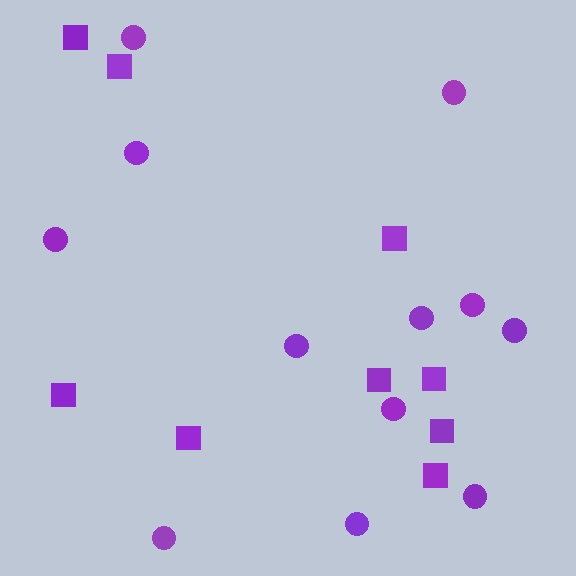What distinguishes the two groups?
There are 2 groups: one group of squares (9) and one group of circles (12).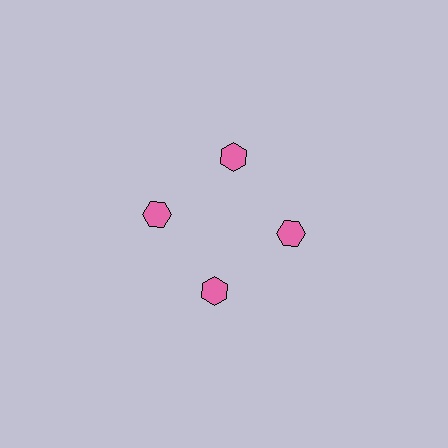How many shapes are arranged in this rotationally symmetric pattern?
There are 4 shapes, arranged in 4 groups of 1.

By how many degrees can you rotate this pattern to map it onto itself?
The pattern maps onto itself every 90 degrees of rotation.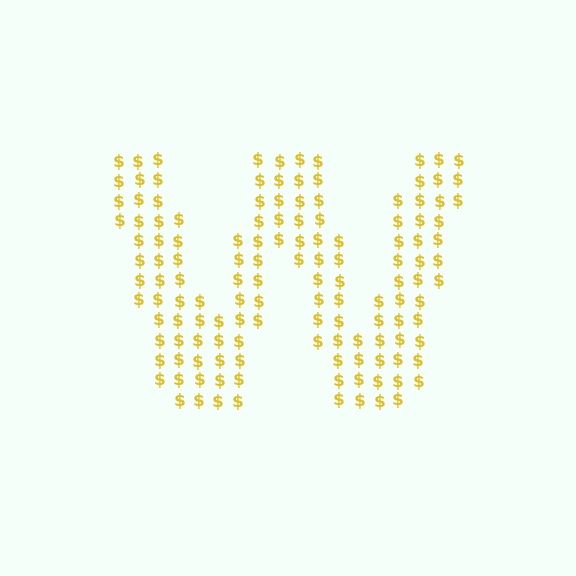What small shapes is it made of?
It is made of small dollar signs.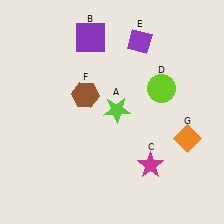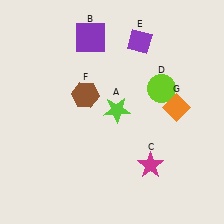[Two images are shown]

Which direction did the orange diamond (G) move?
The orange diamond (G) moved up.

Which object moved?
The orange diamond (G) moved up.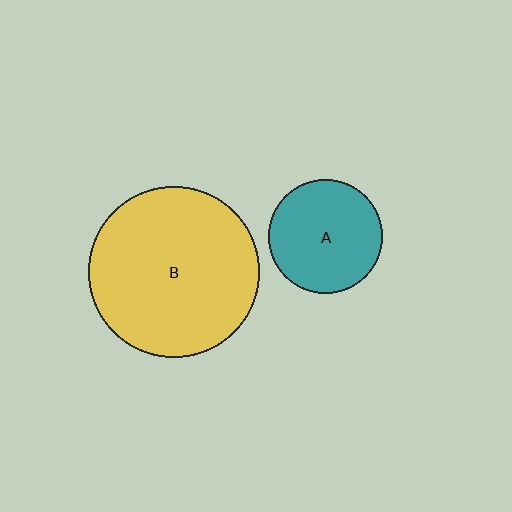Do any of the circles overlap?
No, none of the circles overlap.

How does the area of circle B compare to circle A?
Approximately 2.2 times.